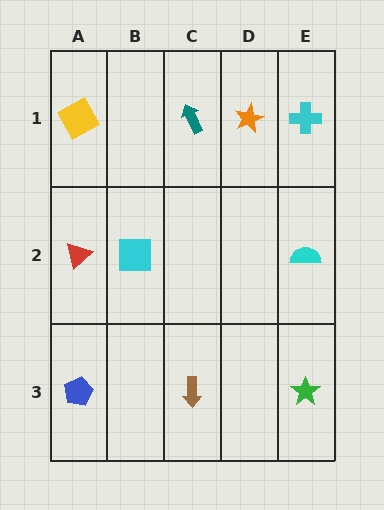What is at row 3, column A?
A blue pentagon.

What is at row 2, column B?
A cyan square.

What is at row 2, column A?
A red triangle.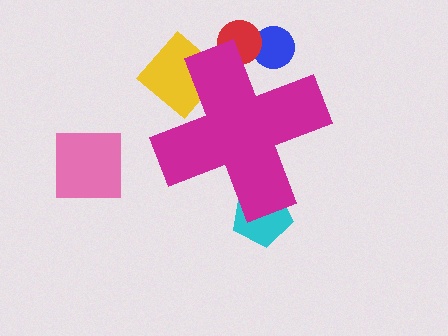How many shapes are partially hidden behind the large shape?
4 shapes are partially hidden.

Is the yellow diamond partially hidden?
Yes, the yellow diamond is partially hidden behind the magenta cross.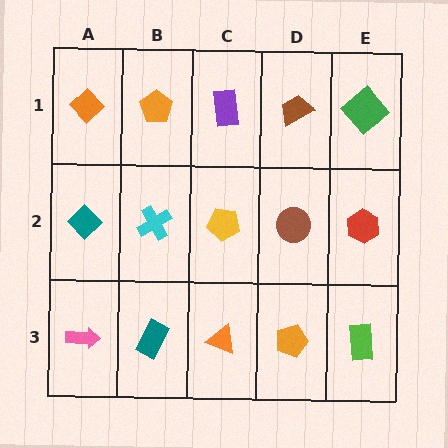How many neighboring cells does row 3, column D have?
3.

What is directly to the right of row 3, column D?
A lime rectangle.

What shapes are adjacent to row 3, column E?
A red hexagon (row 2, column E), an orange pentagon (row 3, column D).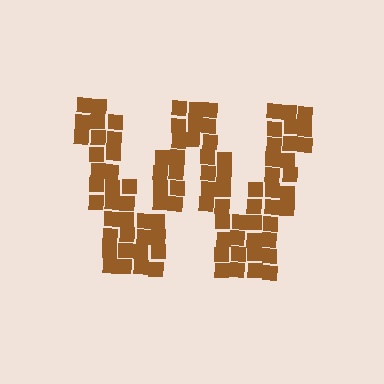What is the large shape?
The large shape is the letter W.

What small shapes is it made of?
It is made of small squares.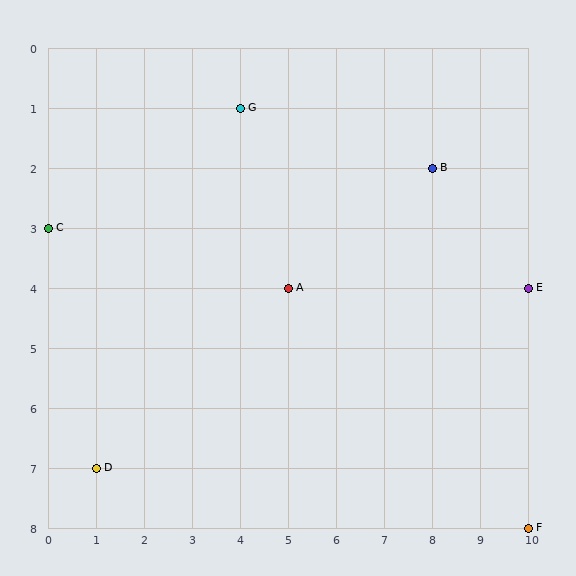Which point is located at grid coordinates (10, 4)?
Point E is at (10, 4).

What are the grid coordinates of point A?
Point A is at grid coordinates (5, 4).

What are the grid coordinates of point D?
Point D is at grid coordinates (1, 7).